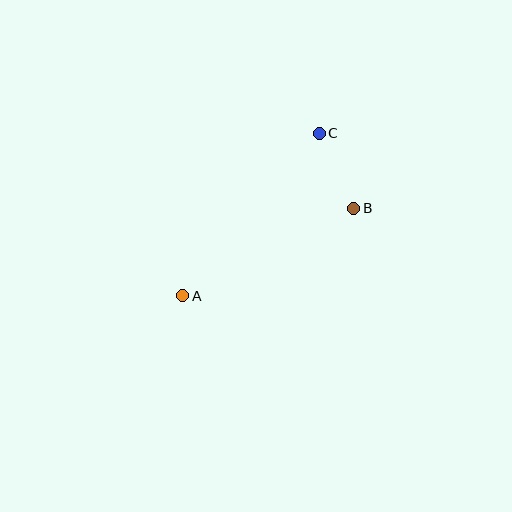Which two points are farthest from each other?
Points A and C are farthest from each other.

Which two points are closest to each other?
Points B and C are closest to each other.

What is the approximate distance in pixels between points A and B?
The distance between A and B is approximately 192 pixels.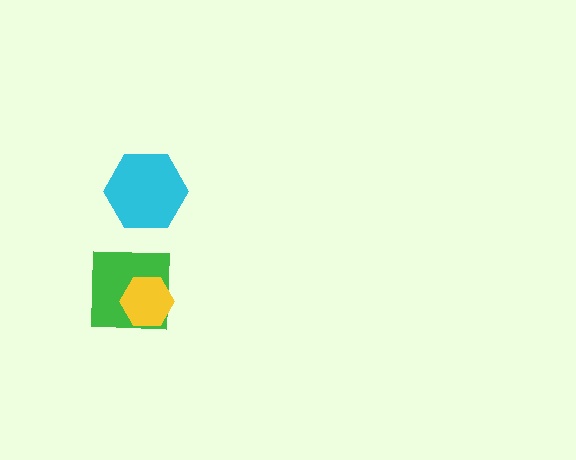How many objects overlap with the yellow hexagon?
1 object overlaps with the yellow hexagon.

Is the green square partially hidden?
Yes, it is partially covered by another shape.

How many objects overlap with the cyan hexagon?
0 objects overlap with the cyan hexagon.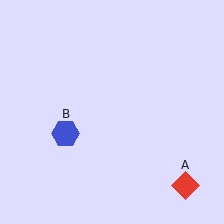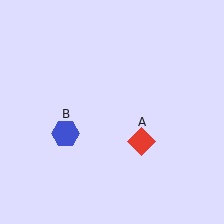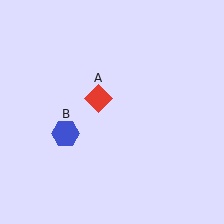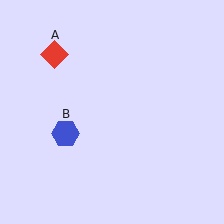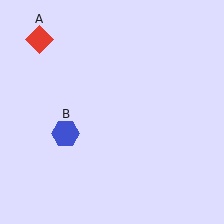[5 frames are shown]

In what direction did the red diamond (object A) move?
The red diamond (object A) moved up and to the left.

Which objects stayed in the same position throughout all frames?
Blue hexagon (object B) remained stationary.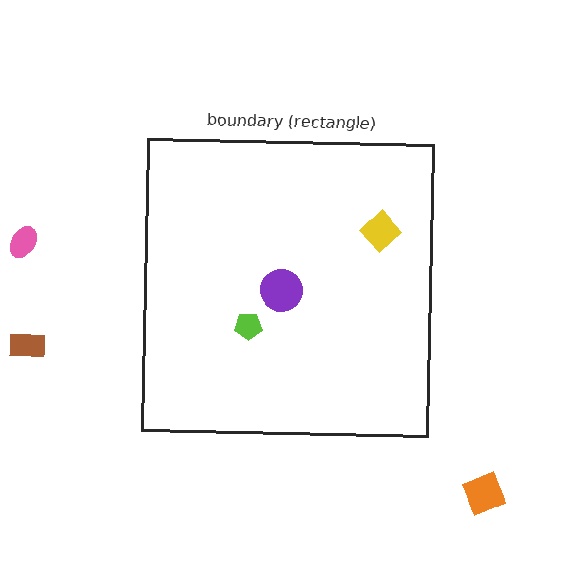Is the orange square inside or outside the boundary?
Outside.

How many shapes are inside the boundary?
3 inside, 3 outside.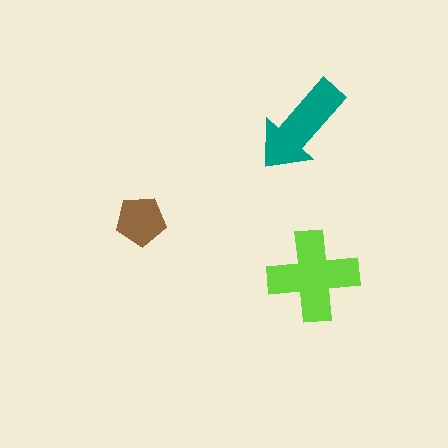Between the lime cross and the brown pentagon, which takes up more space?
The lime cross.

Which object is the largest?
The lime cross.